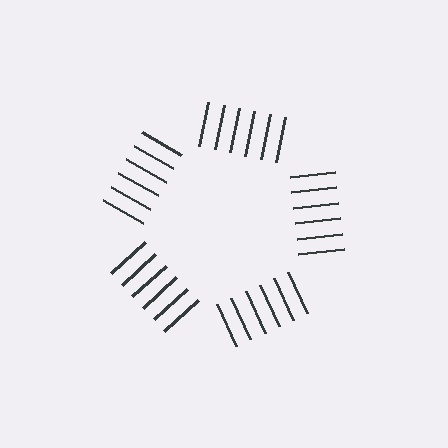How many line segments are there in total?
30 — 6 along each of the 5 edges.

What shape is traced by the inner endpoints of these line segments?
An illusory pentagon — the line segments terminate on its edges but no continuous stroke is drawn.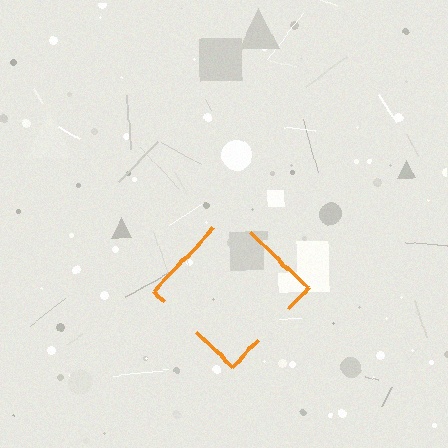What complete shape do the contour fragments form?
The contour fragments form a diamond.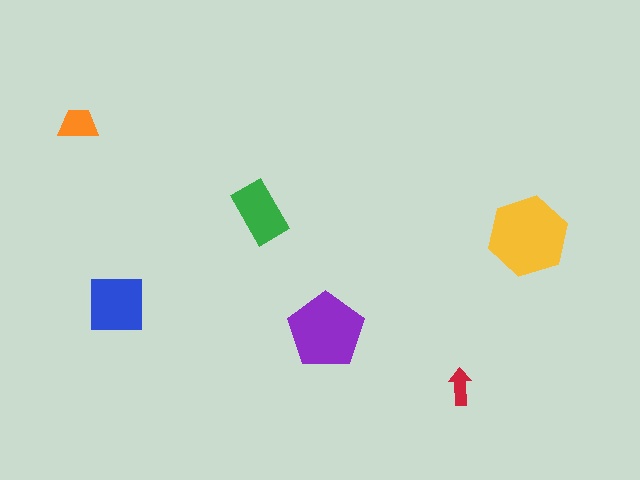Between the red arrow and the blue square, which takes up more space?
The blue square.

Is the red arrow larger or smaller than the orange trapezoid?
Smaller.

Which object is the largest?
The yellow hexagon.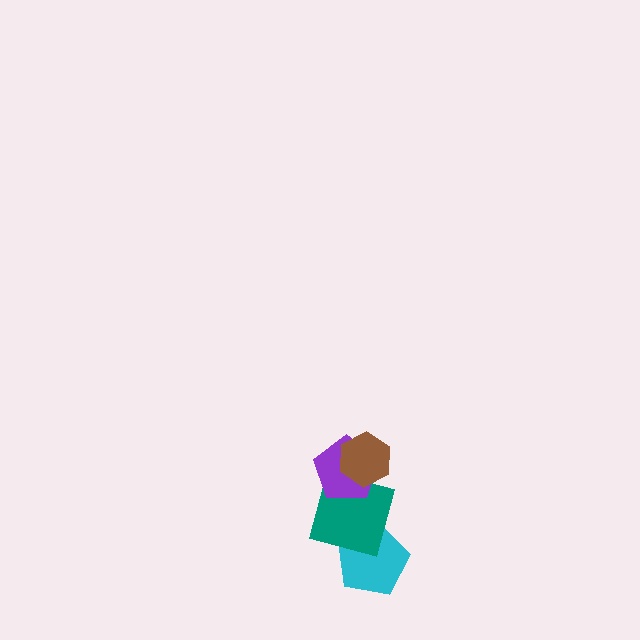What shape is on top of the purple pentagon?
The brown hexagon is on top of the purple pentagon.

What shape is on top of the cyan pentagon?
The teal square is on top of the cyan pentagon.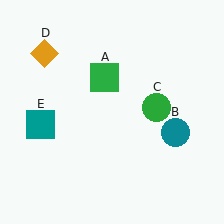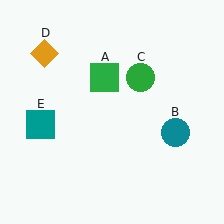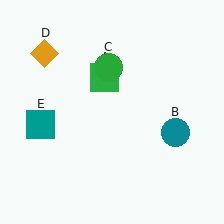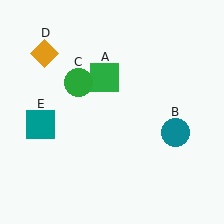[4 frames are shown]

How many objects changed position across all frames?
1 object changed position: green circle (object C).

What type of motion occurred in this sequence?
The green circle (object C) rotated counterclockwise around the center of the scene.